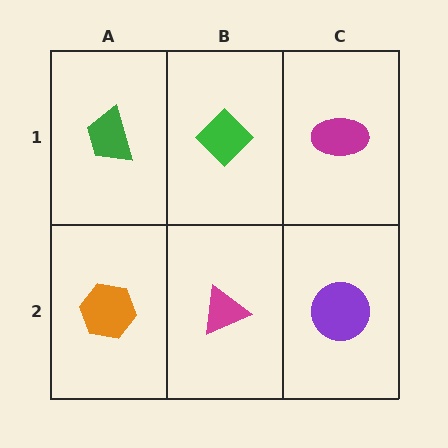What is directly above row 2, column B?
A green diamond.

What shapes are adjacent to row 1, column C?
A purple circle (row 2, column C), a green diamond (row 1, column B).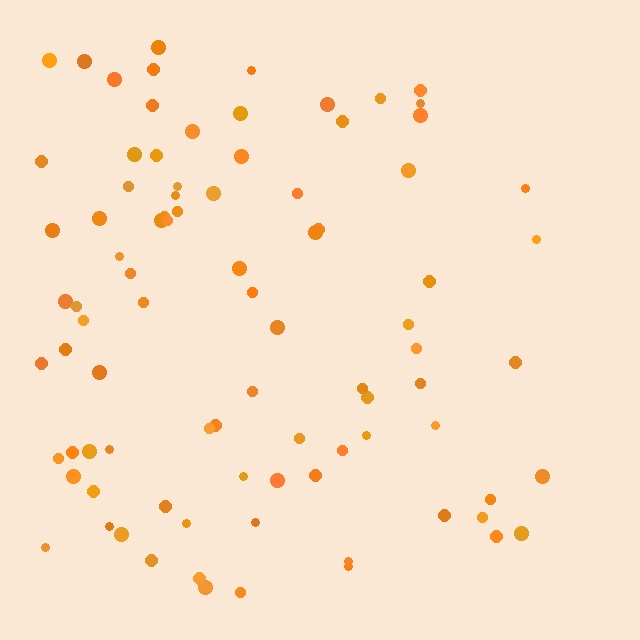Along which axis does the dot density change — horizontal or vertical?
Horizontal.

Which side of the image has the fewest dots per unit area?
The right.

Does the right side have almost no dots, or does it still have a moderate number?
Still a moderate number, just noticeably fewer than the left.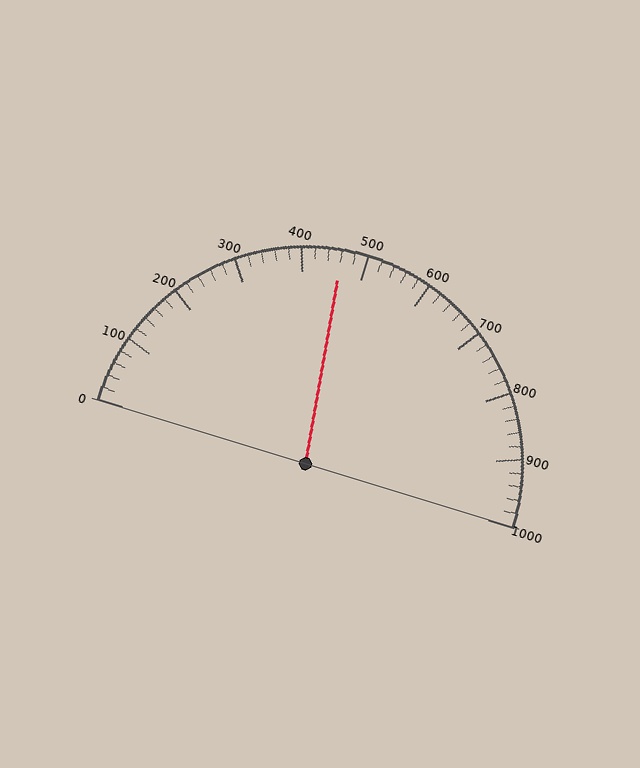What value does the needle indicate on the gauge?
The needle indicates approximately 460.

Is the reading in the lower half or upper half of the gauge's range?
The reading is in the lower half of the range (0 to 1000).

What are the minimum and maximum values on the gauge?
The gauge ranges from 0 to 1000.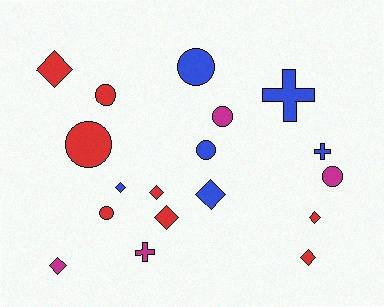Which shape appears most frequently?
Diamond, with 8 objects.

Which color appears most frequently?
Red, with 8 objects.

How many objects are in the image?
There are 18 objects.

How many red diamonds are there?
There are 5 red diamonds.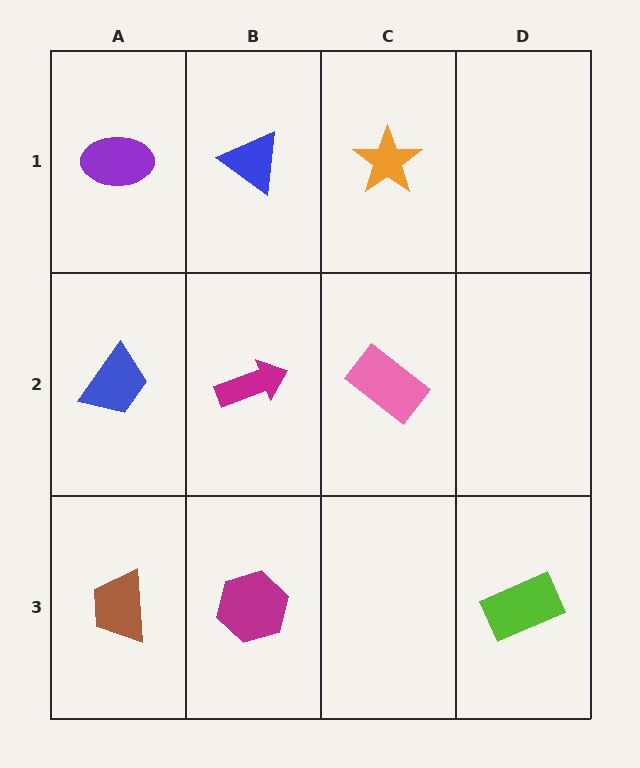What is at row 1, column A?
A purple ellipse.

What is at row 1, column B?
A blue triangle.